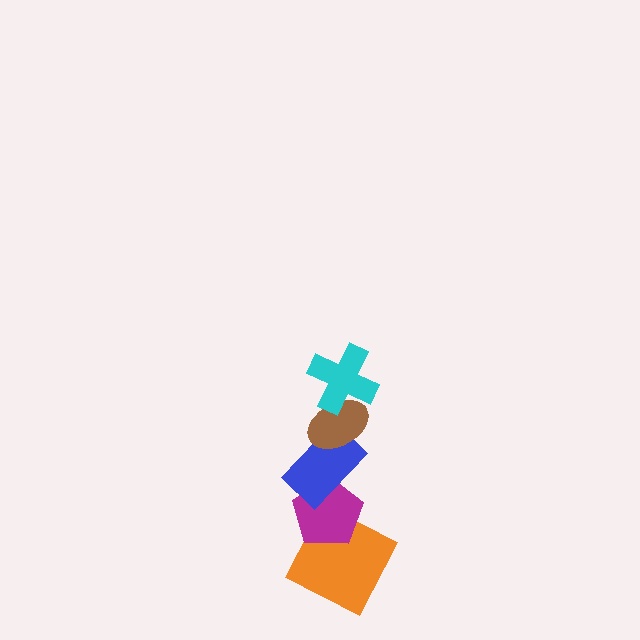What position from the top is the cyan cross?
The cyan cross is 1st from the top.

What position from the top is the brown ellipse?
The brown ellipse is 2nd from the top.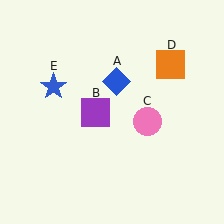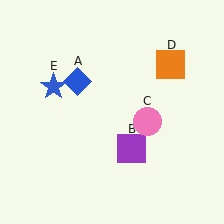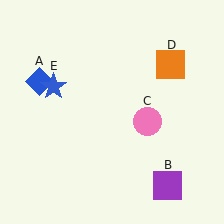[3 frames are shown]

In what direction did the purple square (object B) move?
The purple square (object B) moved down and to the right.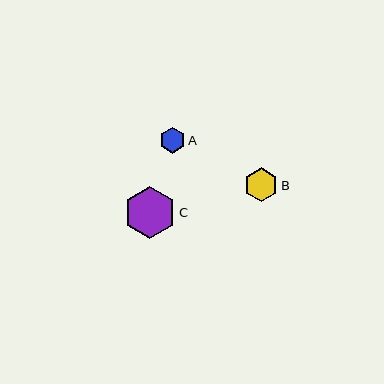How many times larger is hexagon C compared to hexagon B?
Hexagon C is approximately 1.5 times the size of hexagon B.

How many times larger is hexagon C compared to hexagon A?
Hexagon C is approximately 2.0 times the size of hexagon A.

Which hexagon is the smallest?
Hexagon A is the smallest with a size of approximately 26 pixels.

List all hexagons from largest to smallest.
From largest to smallest: C, B, A.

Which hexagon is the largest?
Hexagon C is the largest with a size of approximately 52 pixels.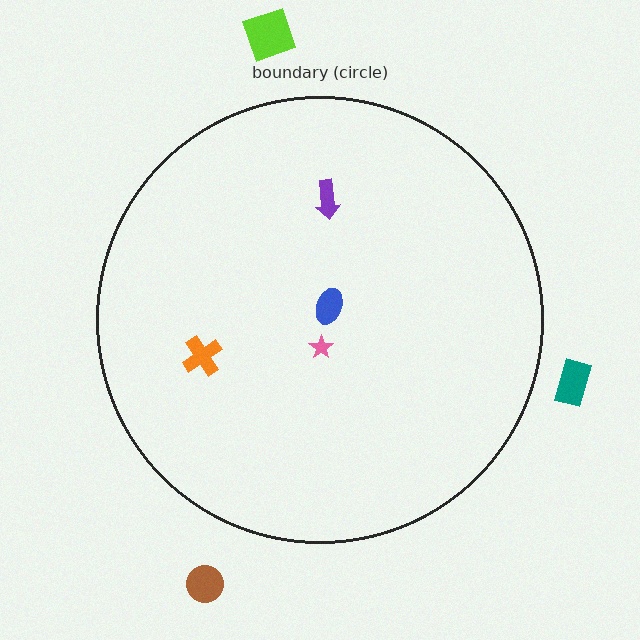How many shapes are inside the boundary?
4 inside, 3 outside.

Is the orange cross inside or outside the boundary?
Inside.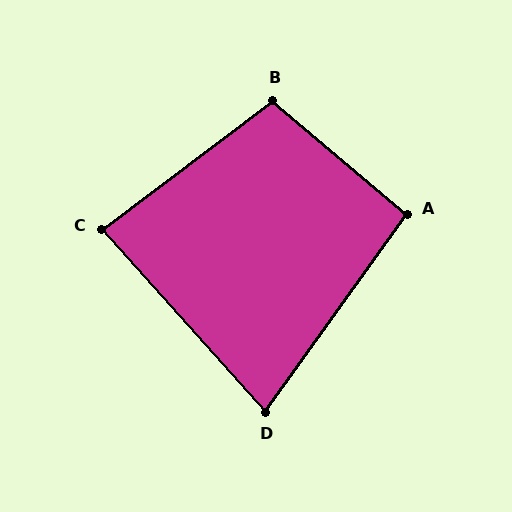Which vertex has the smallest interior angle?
D, at approximately 77 degrees.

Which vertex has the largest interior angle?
B, at approximately 103 degrees.